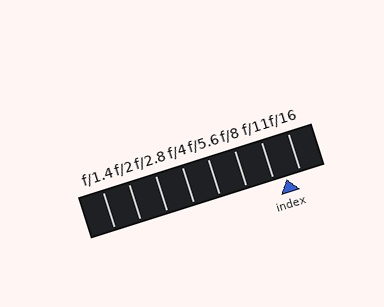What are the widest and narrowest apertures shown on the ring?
The widest aperture shown is f/1.4 and the narrowest is f/16.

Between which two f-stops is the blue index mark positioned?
The index mark is between f/11 and f/16.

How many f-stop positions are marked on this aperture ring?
There are 8 f-stop positions marked.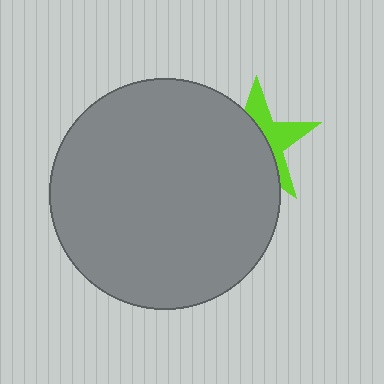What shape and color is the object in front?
The object in front is a gray circle.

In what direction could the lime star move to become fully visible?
The lime star could move right. That would shift it out from behind the gray circle entirely.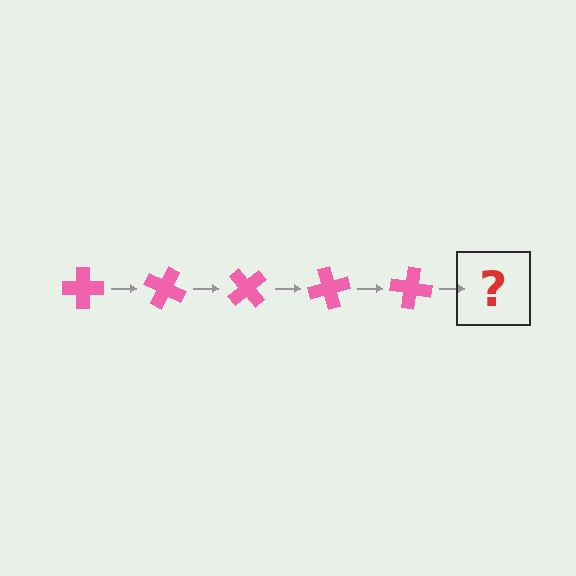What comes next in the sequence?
The next element should be a pink cross rotated 125 degrees.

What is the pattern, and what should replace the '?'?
The pattern is that the cross rotates 25 degrees each step. The '?' should be a pink cross rotated 125 degrees.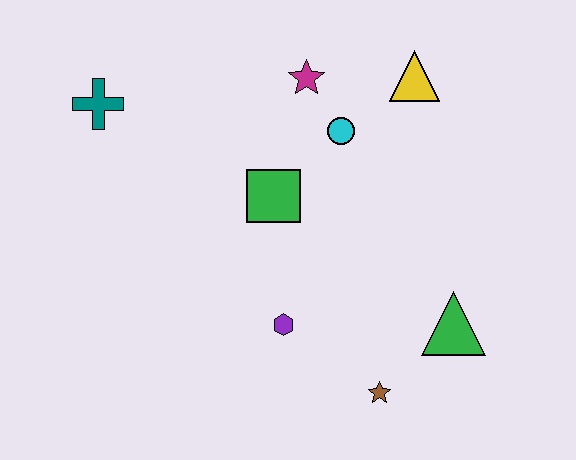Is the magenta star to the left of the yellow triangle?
Yes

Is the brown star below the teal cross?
Yes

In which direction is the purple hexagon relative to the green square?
The purple hexagon is below the green square.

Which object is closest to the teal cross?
The green square is closest to the teal cross.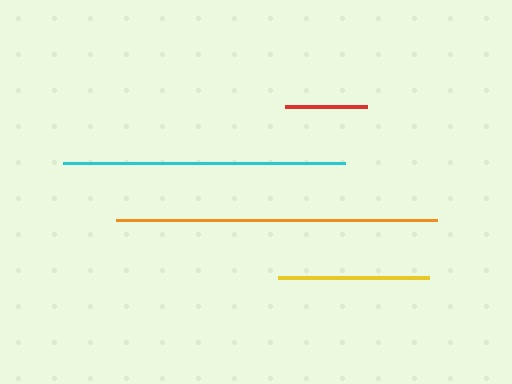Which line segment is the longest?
The orange line is the longest at approximately 321 pixels.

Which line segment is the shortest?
The red line is the shortest at approximately 82 pixels.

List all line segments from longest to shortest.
From longest to shortest: orange, cyan, yellow, red.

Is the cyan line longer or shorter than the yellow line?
The cyan line is longer than the yellow line.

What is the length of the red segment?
The red segment is approximately 82 pixels long.